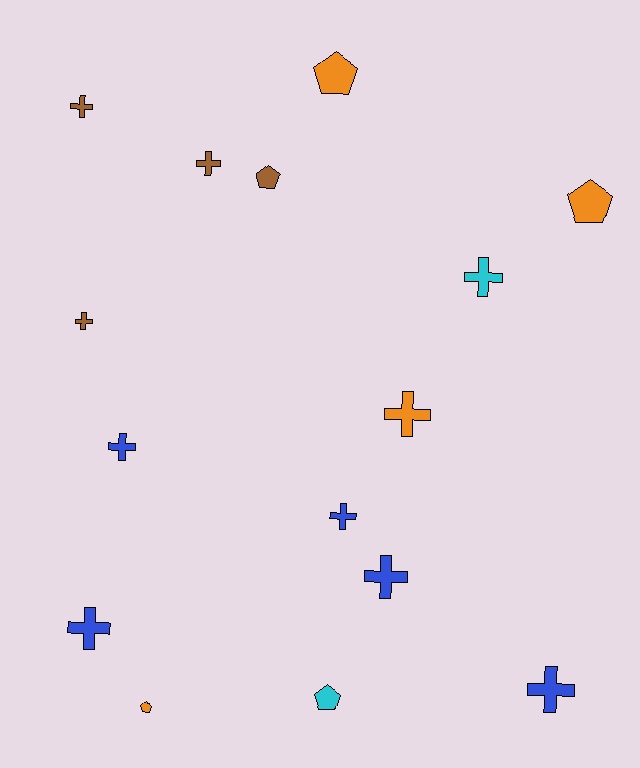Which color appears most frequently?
Blue, with 5 objects.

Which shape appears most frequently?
Cross, with 10 objects.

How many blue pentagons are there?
There are no blue pentagons.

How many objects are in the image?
There are 15 objects.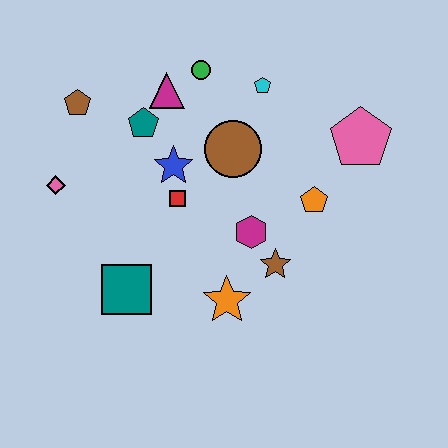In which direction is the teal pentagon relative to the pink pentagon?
The teal pentagon is to the left of the pink pentagon.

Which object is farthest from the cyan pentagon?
The teal square is farthest from the cyan pentagon.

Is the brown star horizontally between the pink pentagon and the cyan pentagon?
Yes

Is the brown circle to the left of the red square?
No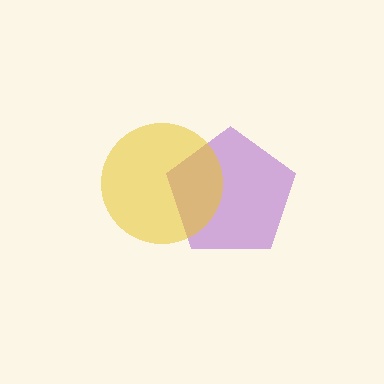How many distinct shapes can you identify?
There are 2 distinct shapes: a purple pentagon, a yellow circle.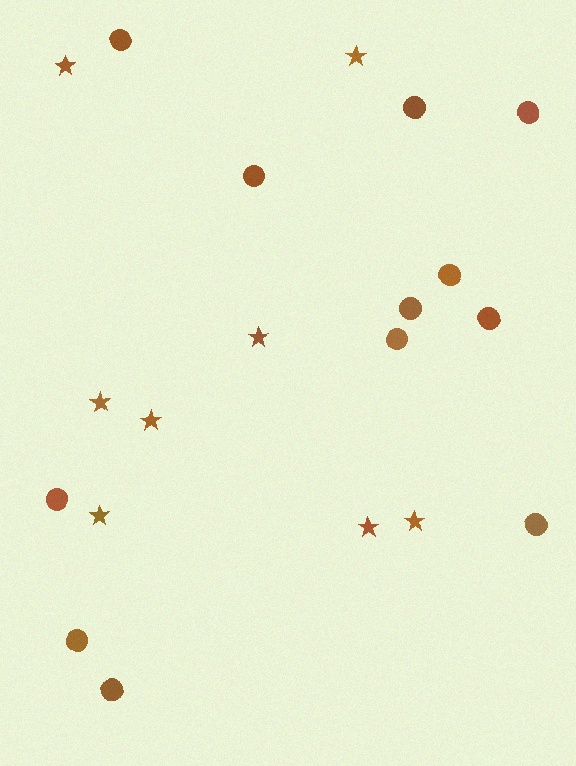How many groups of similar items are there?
There are 2 groups: one group of circles (12) and one group of stars (8).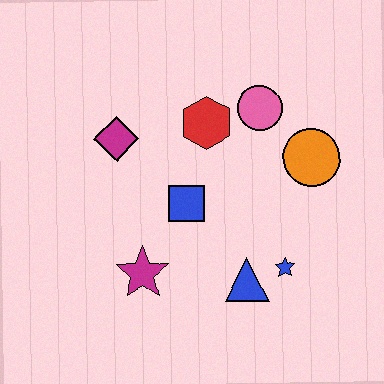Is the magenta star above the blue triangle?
Yes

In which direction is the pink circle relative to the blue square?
The pink circle is above the blue square.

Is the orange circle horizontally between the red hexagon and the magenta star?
No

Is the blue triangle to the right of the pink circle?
No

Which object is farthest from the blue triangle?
The magenta diamond is farthest from the blue triangle.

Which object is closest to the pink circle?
The red hexagon is closest to the pink circle.